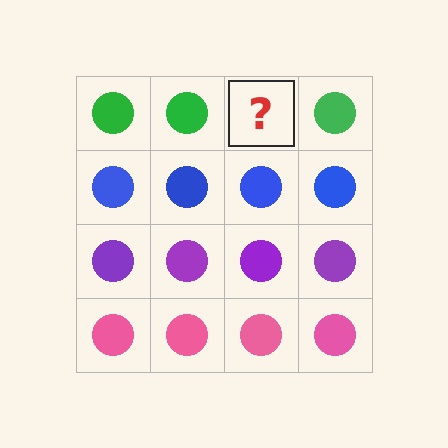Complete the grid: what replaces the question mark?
The question mark should be replaced with a green circle.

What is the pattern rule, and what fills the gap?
The rule is that each row has a consistent color. The gap should be filled with a green circle.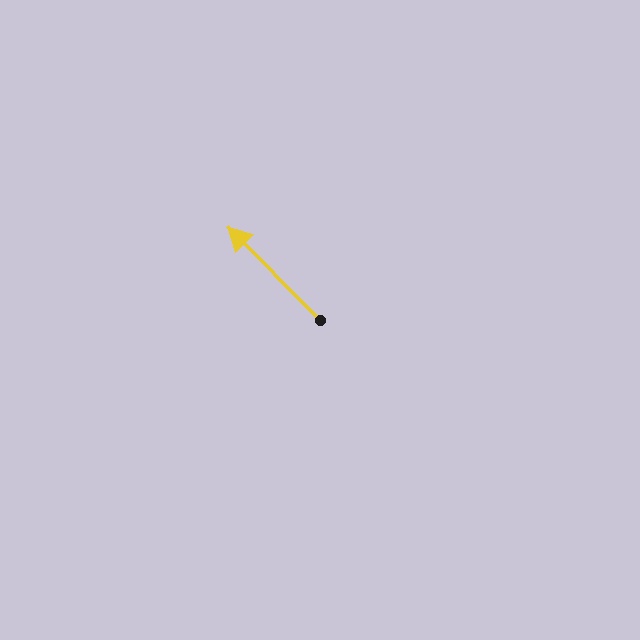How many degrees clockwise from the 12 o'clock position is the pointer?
Approximately 315 degrees.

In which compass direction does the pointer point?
Northwest.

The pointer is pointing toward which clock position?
Roughly 11 o'clock.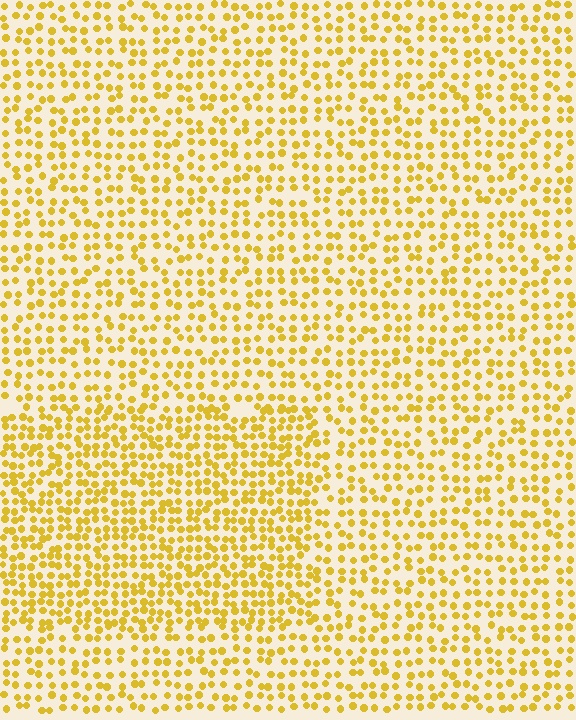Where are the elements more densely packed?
The elements are more densely packed inside the rectangle boundary.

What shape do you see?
I see a rectangle.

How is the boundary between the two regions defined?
The boundary is defined by a change in element density (approximately 1.6x ratio). All elements are the same color, size, and shape.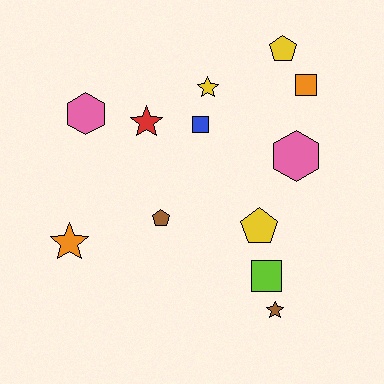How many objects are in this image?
There are 12 objects.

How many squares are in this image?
There are 3 squares.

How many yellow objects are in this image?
There are 3 yellow objects.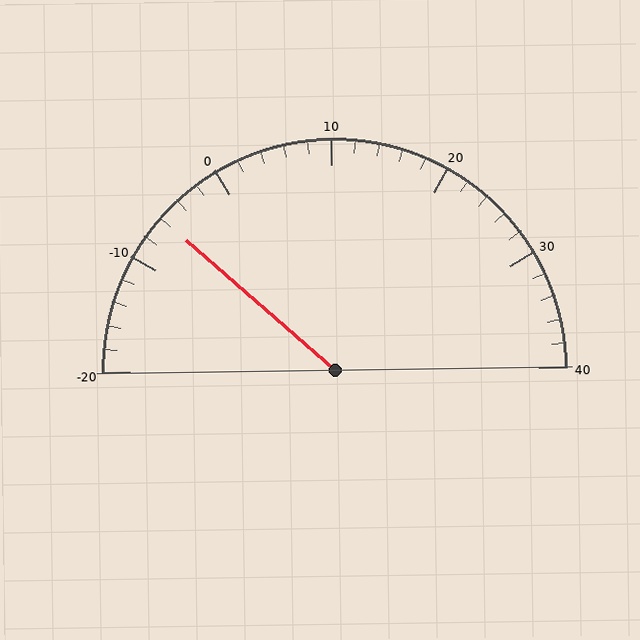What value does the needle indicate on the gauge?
The needle indicates approximately -6.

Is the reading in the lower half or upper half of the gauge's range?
The reading is in the lower half of the range (-20 to 40).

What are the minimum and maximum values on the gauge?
The gauge ranges from -20 to 40.